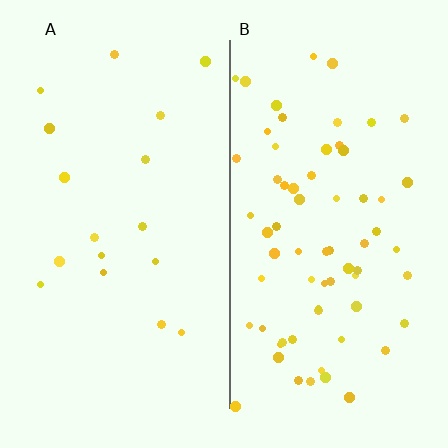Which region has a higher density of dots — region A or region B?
B (the right).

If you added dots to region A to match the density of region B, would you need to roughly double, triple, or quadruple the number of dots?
Approximately quadruple.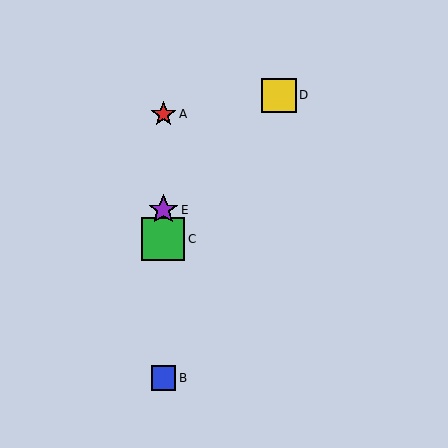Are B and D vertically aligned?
No, B is at x≈163 and D is at x≈279.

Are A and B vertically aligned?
Yes, both are at x≈163.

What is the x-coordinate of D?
Object D is at x≈279.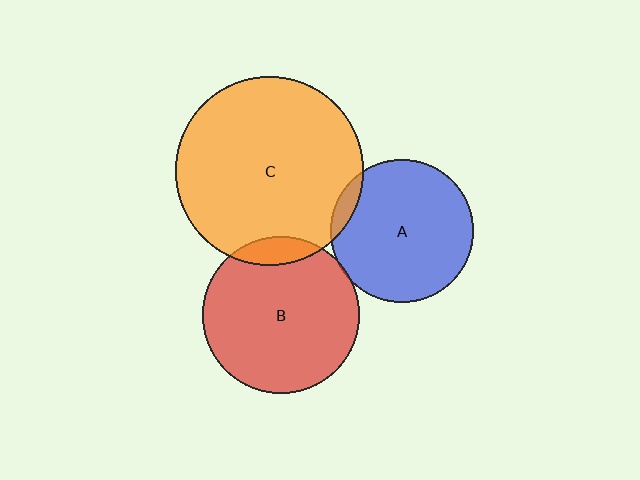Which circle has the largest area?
Circle C (orange).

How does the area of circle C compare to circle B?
Approximately 1.4 times.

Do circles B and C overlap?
Yes.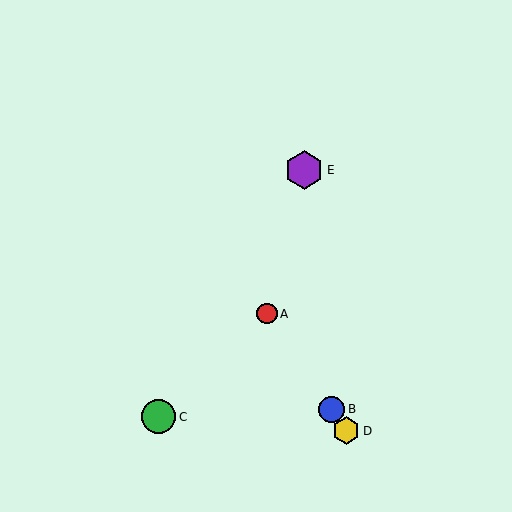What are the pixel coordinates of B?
Object B is at (332, 409).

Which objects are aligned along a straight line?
Objects A, B, D are aligned along a straight line.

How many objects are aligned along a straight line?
3 objects (A, B, D) are aligned along a straight line.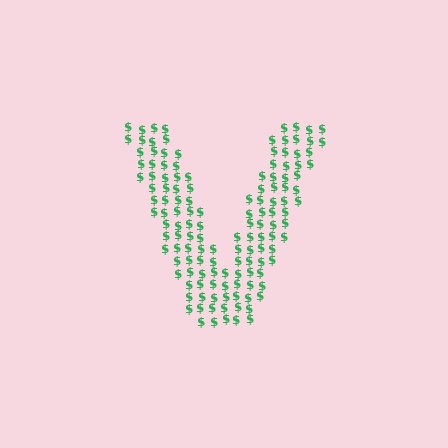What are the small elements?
The small elements are dollar signs.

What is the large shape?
The large shape is the letter V.